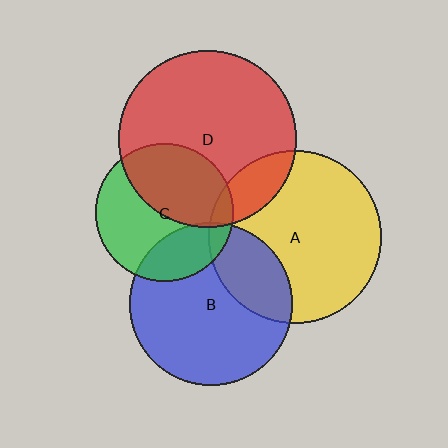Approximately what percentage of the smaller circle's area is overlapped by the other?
Approximately 45%.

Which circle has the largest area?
Circle D (red).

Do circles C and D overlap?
Yes.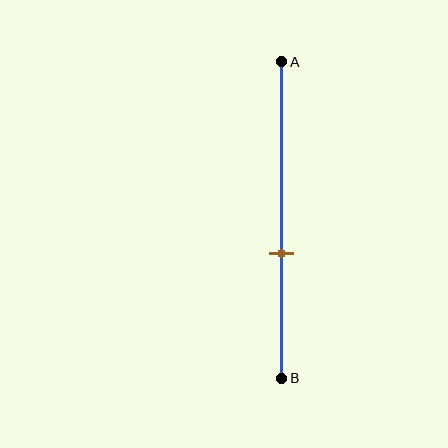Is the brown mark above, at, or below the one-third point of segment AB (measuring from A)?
The brown mark is below the one-third point of segment AB.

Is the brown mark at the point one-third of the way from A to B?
No, the mark is at about 60% from A, not at the 33% one-third point.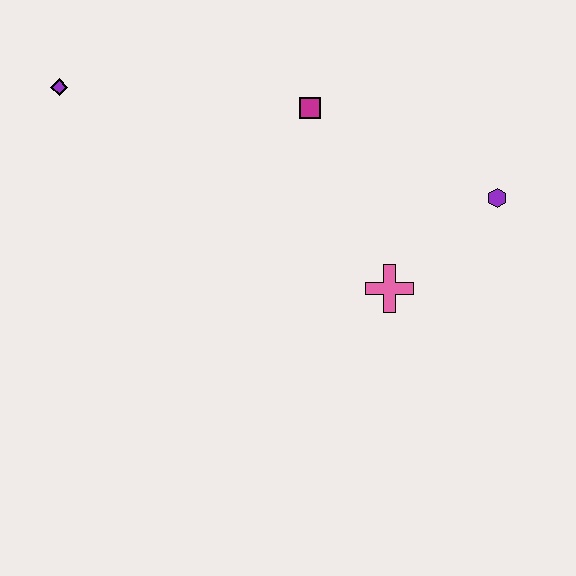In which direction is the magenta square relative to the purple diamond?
The magenta square is to the right of the purple diamond.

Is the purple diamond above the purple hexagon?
Yes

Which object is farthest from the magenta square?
The purple diamond is farthest from the magenta square.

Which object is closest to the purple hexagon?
The pink cross is closest to the purple hexagon.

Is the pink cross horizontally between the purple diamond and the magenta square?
No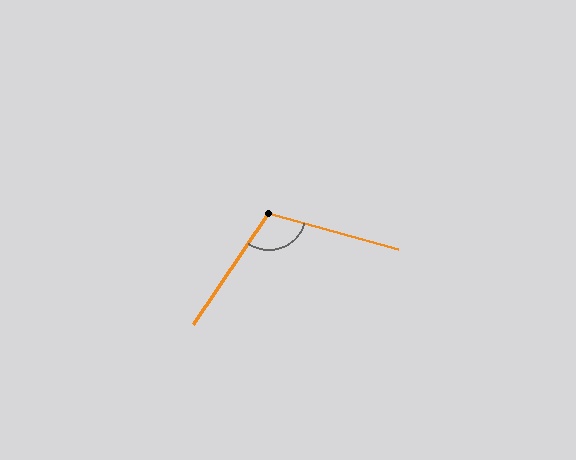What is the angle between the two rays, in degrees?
Approximately 108 degrees.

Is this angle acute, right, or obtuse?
It is obtuse.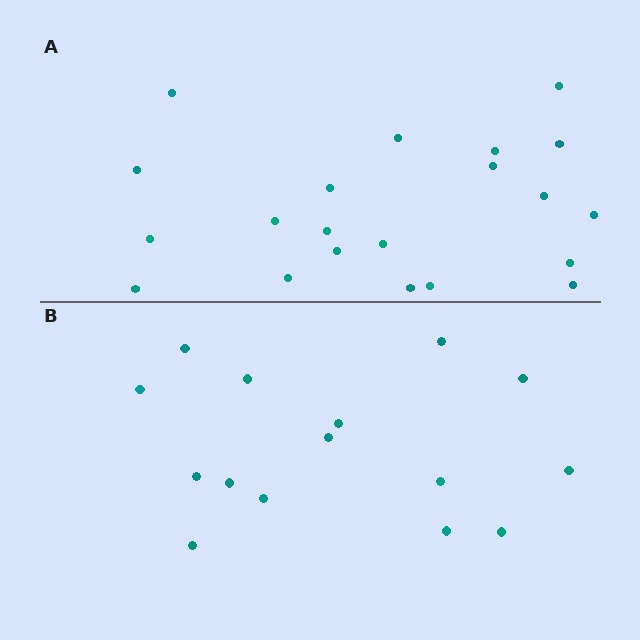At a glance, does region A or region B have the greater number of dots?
Region A (the top region) has more dots.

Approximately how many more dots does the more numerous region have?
Region A has about 6 more dots than region B.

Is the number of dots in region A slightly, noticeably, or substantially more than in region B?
Region A has noticeably more, but not dramatically so. The ratio is roughly 1.4 to 1.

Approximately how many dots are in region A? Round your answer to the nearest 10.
About 20 dots. (The exact count is 21, which rounds to 20.)